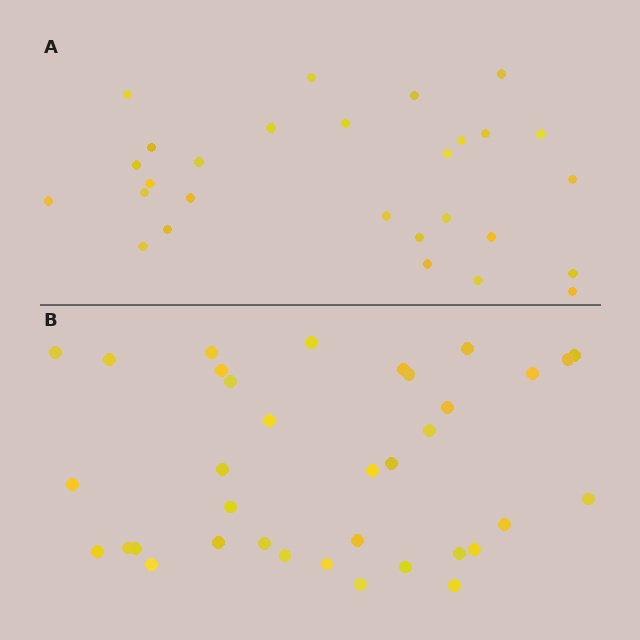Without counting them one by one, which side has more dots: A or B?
Region B (the bottom region) has more dots.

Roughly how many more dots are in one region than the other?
Region B has roughly 8 or so more dots than region A.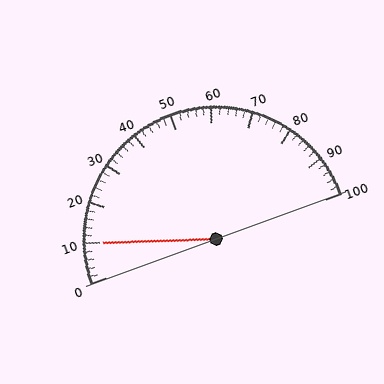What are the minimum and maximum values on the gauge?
The gauge ranges from 0 to 100.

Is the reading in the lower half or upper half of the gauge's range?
The reading is in the lower half of the range (0 to 100).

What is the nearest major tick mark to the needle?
The nearest major tick mark is 10.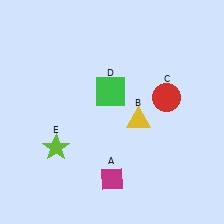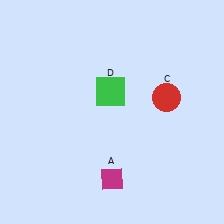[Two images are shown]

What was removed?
The lime star (E), the yellow triangle (B) were removed in Image 2.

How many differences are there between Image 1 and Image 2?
There are 2 differences between the two images.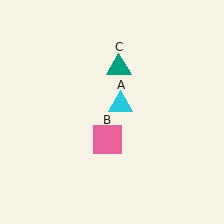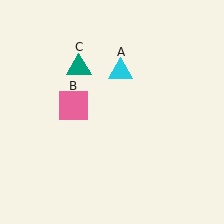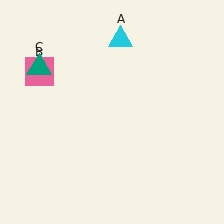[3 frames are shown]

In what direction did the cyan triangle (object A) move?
The cyan triangle (object A) moved up.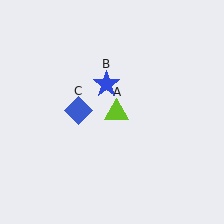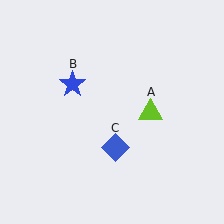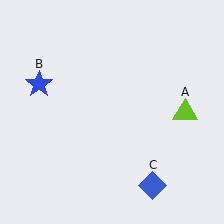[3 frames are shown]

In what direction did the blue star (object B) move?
The blue star (object B) moved left.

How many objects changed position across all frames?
3 objects changed position: lime triangle (object A), blue star (object B), blue diamond (object C).